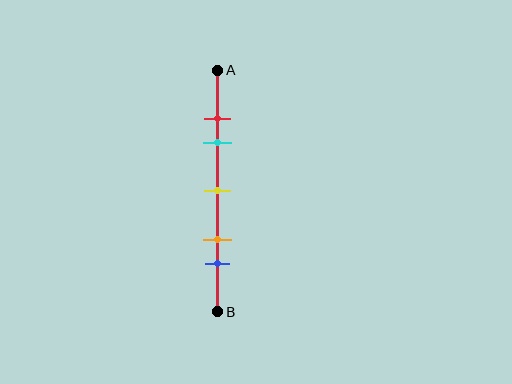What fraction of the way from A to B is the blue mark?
The blue mark is approximately 80% (0.8) of the way from A to B.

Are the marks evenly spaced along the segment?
No, the marks are not evenly spaced.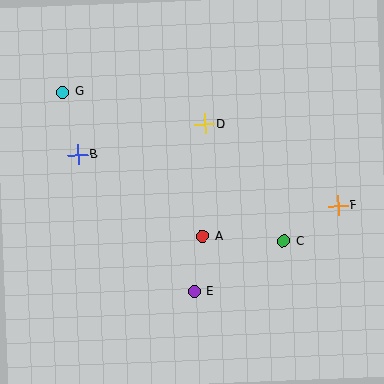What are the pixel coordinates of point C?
Point C is at (284, 241).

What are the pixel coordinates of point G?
Point G is at (63, 92).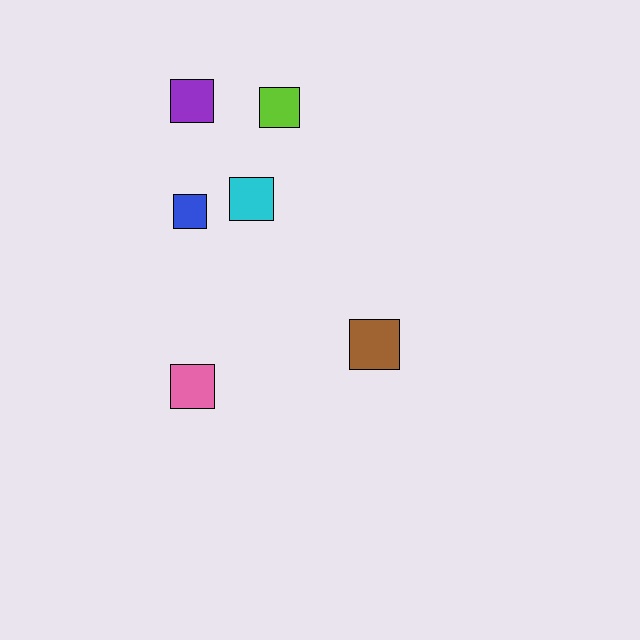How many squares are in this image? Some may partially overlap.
There are 6 squares.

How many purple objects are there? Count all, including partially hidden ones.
There is 1 purple object.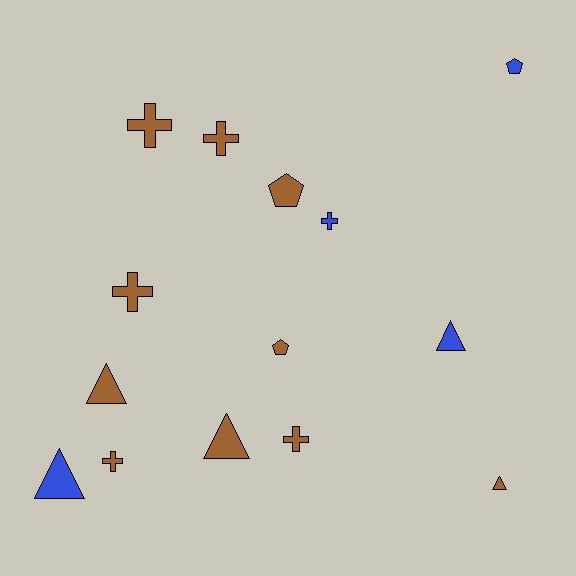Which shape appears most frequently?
Cross, with 6 objects.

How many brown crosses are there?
There are 5 brown crosses.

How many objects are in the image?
There are 14 objects.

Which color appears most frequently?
Brown, with 10 objects.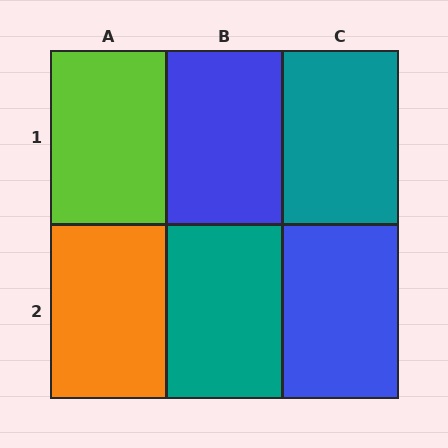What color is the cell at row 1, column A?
Lime.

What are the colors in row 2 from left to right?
Orange, teal, blue.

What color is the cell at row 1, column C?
Teal.